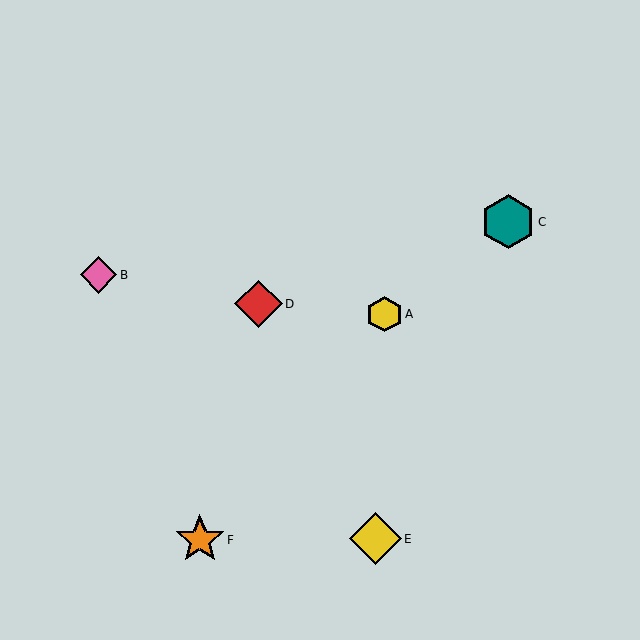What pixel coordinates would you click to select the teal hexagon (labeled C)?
Click at (508, 222) to select the teal hexagon C.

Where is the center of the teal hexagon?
The center of the teal hexagon is at (508, 222).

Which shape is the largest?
The teal hexagon (labeled C) is the largest.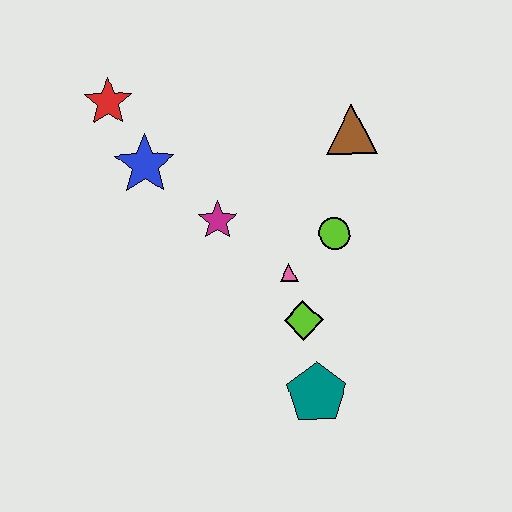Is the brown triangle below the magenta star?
No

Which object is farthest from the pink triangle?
The red star is farthest from the pink triangle.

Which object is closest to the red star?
The blue star is closest to the red star.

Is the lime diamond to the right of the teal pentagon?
No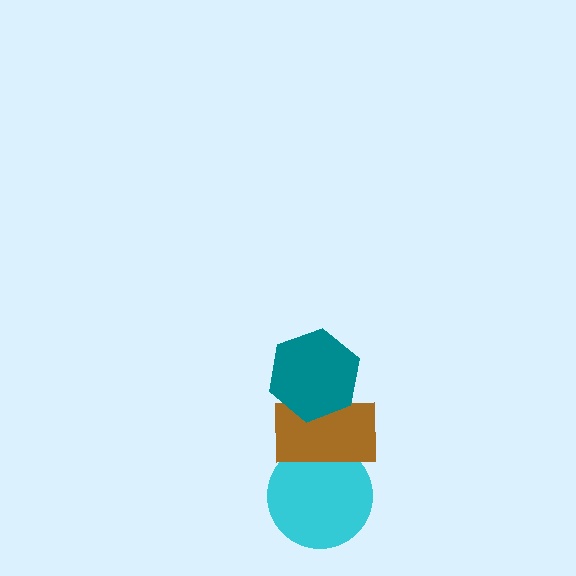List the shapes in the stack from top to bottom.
From top to bottom: the teal hexagon, the brown rectangle, the cyan circle.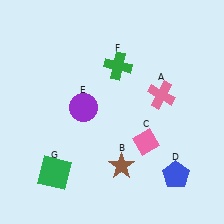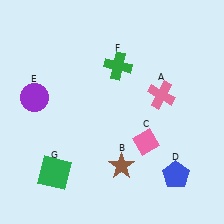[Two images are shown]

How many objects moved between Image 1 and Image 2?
1 object moved between the two images.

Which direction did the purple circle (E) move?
The purple circle (E) moved left.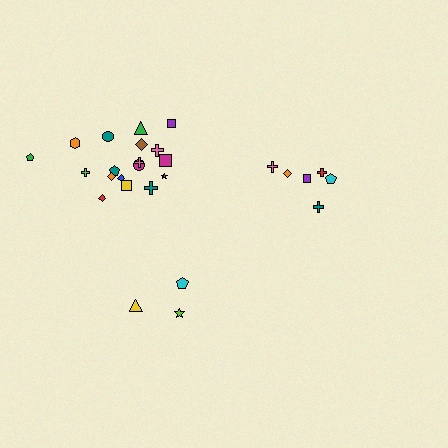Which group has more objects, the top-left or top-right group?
The top-left group.